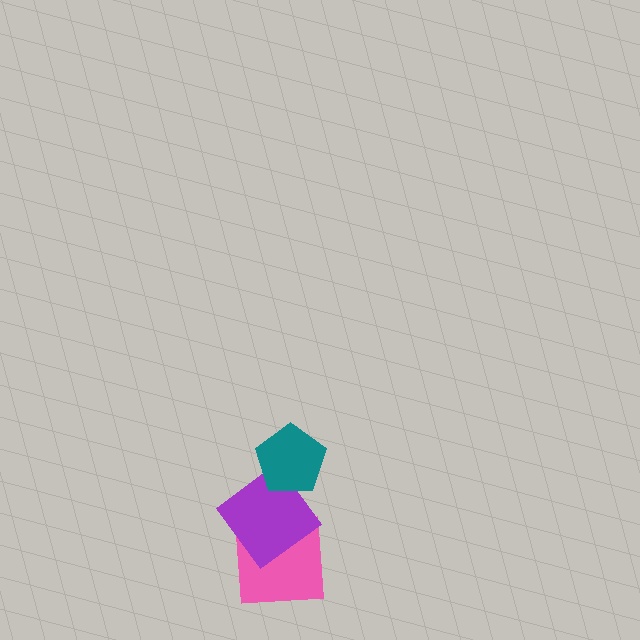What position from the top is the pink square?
The pink square is 3rd from the top.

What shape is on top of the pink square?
The purple diamond is on top of the pink square.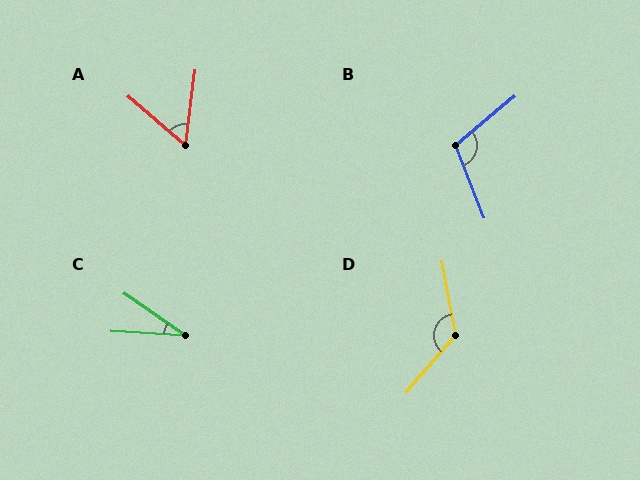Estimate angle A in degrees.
Approximately 56 degrees.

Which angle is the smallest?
C, at approximately 32 degrees.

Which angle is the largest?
D, at approximately 129 degrees.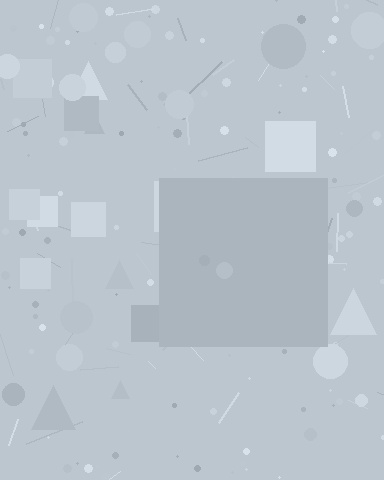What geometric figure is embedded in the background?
A square is embedded in the background.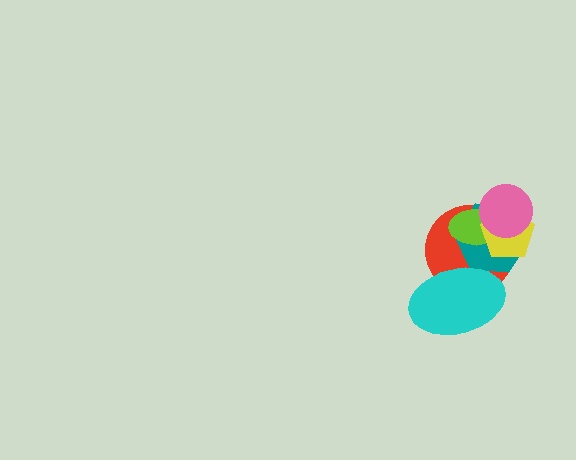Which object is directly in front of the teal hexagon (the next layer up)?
The lime ellipse is directly in front of the teal hexagon.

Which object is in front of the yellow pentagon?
The pink circle is in front of the yellow pentagon.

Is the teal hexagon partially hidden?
Yes, it is partially covered by another shape.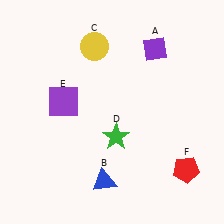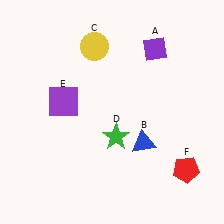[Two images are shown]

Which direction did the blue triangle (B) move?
The blue triangle (B) moved right.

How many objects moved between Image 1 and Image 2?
1 object moved between the two images.